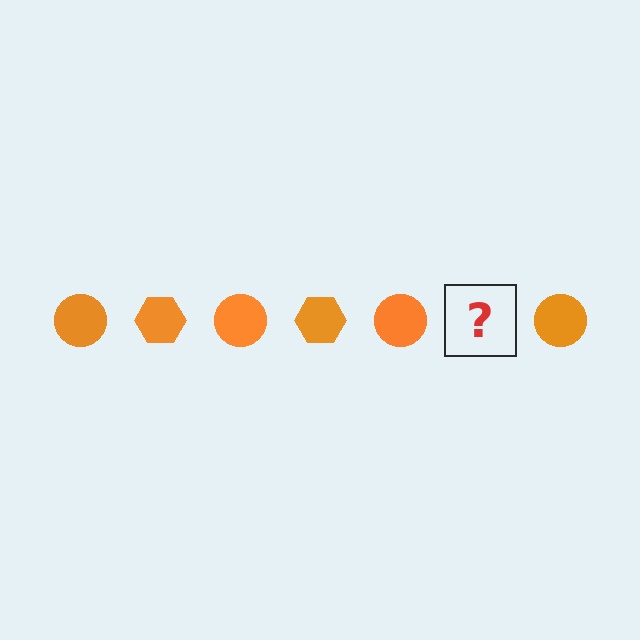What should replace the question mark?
The question mark should be replaced with an orange hexagon.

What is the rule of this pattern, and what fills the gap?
The rule is that the pattern cycles through circle, hexagon shapes in orange. The gap should be filled with an orange hexagon.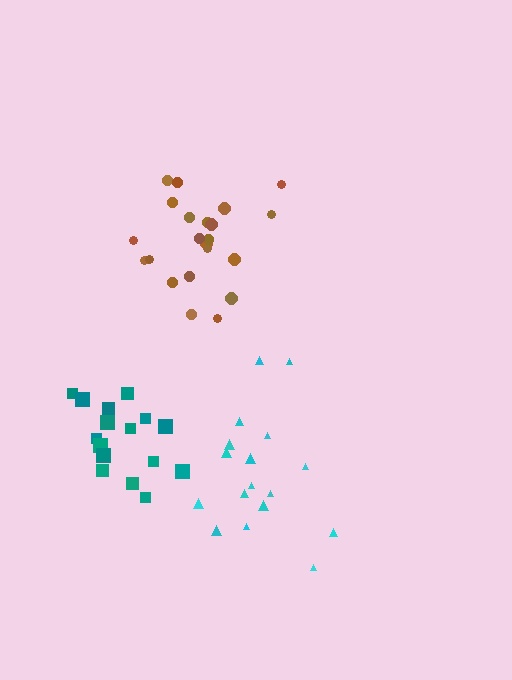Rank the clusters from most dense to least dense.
brown, teal, cyan.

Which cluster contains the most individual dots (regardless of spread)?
Brown (22).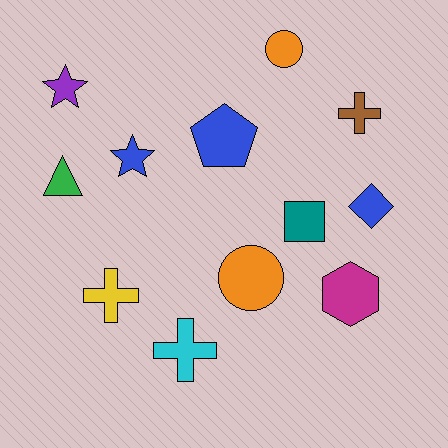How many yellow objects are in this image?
There is 1 yellow object.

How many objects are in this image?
There are 12 objects.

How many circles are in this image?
There are 2 circles.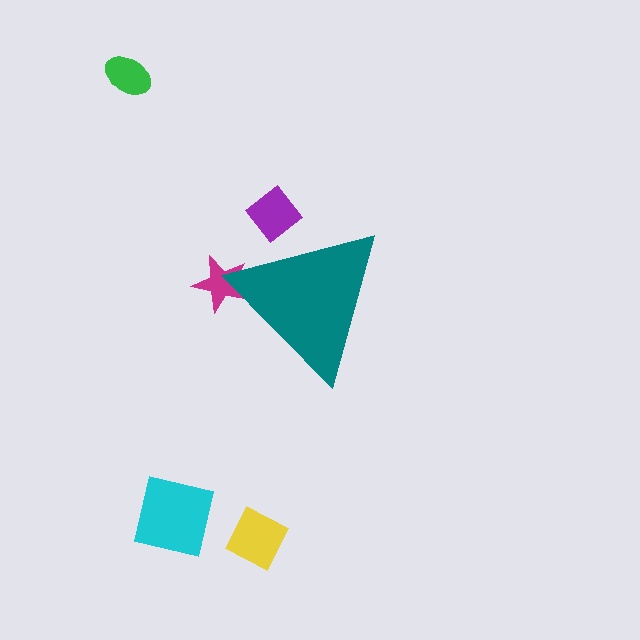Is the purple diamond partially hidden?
Yes, the purple diamond is partially hidden behind the teal triangle.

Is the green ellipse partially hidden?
No, the green ellipse is fully visible.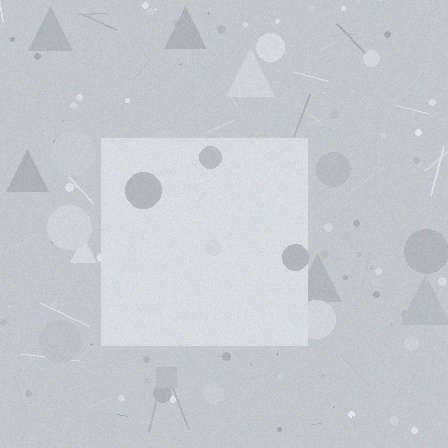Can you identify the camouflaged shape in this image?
The camouflaged shape is a square.